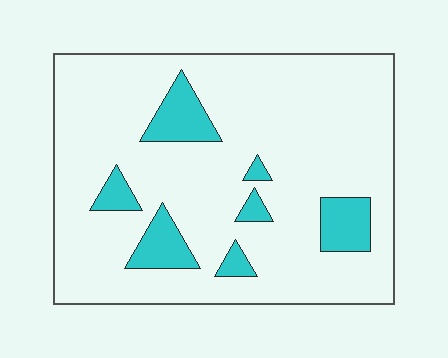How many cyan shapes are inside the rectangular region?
7.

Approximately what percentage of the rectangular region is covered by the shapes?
Approximately 15%.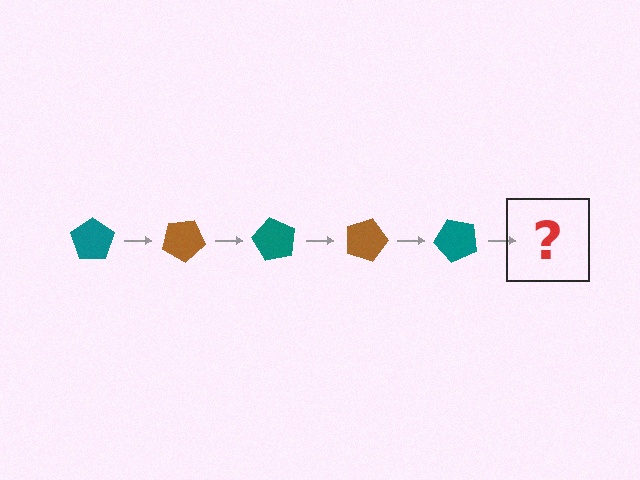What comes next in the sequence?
The next element should be a brown pentagon, rotated 150 degrees from the start.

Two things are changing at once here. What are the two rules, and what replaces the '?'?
The two rules are that it rotates 30 degrees each step and the color cycles through teal and brown. The '?' should be a brown pentagon, rotated 150 degrees from the start.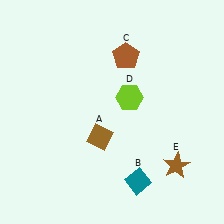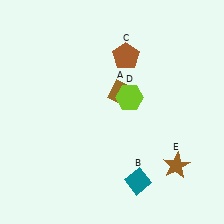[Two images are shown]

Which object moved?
The brown diamond (A) moved up.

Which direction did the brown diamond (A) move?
The brown diamond (A) moved up.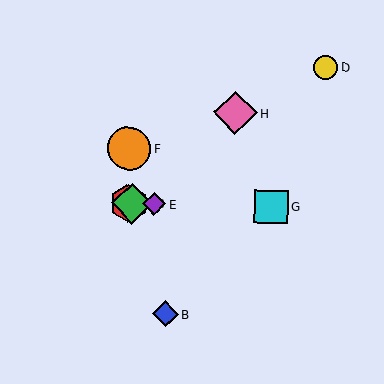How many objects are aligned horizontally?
4 objects (A, C, E, G) are aligned horizontally.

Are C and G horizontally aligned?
Yes, both are at y≈203.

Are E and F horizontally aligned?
No, E is at y≈204 and F is at y≈149.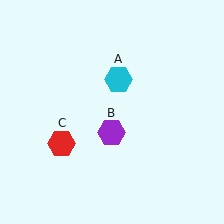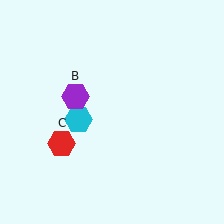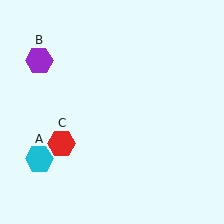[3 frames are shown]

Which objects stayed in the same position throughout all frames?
Red hexagon (object C) remained stationary.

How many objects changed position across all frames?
2 objects changed position: cyan hexagon (object A), purple hexagon (object B).